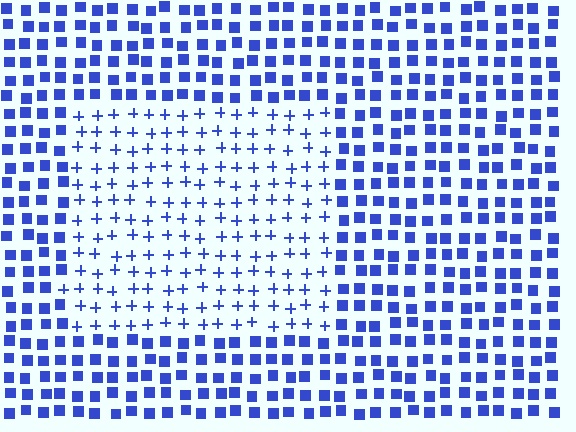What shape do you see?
I see a rectangle.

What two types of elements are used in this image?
The image uses plus signs inside the rectangle region and squares outside it.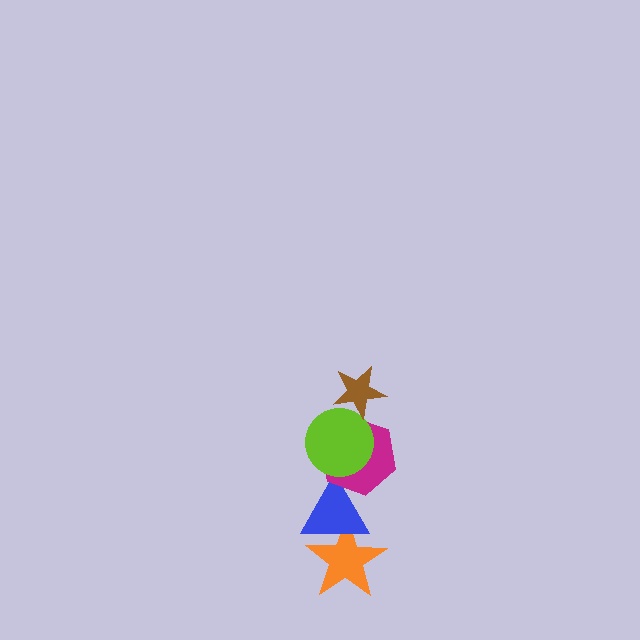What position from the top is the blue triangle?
The blue triangle is 4th from the top.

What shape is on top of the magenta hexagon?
The lime circle is on top of the magenta hexagon.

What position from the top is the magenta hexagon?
The magenta hexagon is 3rd from the top.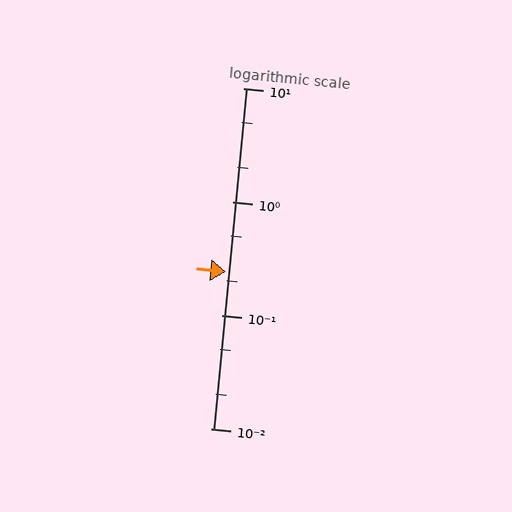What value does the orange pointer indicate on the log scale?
The pointer indicates approximately 0.24.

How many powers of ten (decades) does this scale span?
The scale spans 3 decades, from 0.01 to 10.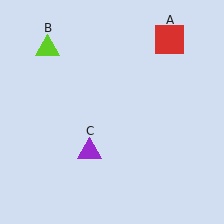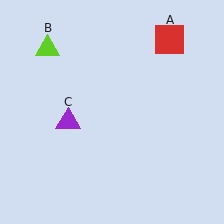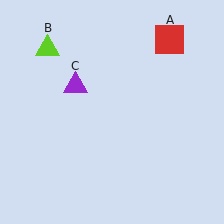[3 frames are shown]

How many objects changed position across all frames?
1 object changed position: purple triangle (object C).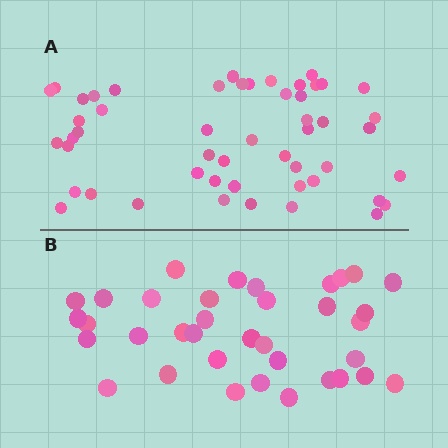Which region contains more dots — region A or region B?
Region A (the top region) has more dots.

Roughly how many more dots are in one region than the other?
Region A has approximately 15 more dots than region B.